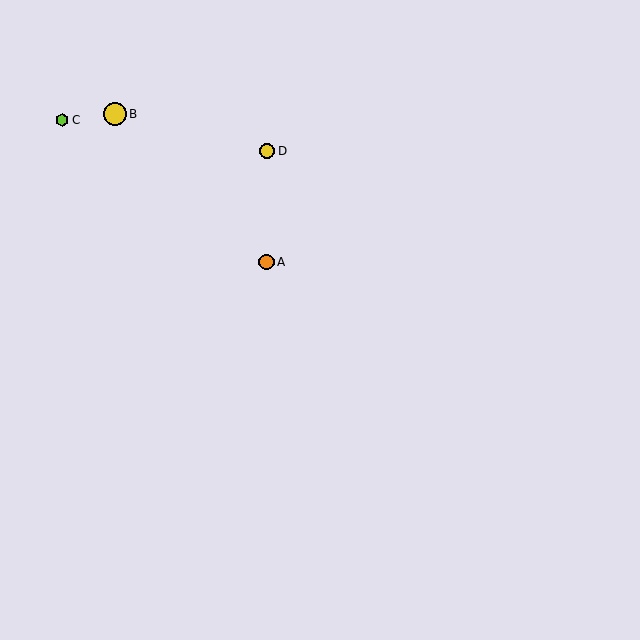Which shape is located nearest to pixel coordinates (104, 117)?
The yellow circle (labeled B) at (115, 114) is nearest to that location.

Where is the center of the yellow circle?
The center of the yellow circle is at (115, 114).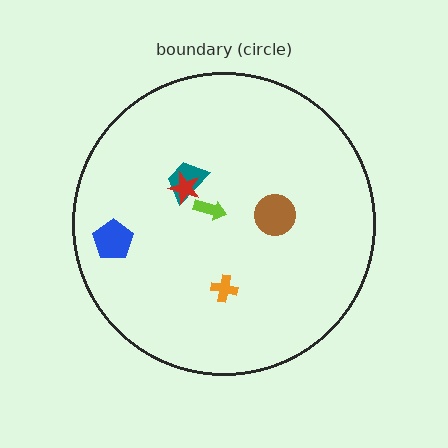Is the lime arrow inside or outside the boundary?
Inside.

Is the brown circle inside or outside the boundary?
Inside.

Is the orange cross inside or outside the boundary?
Inside.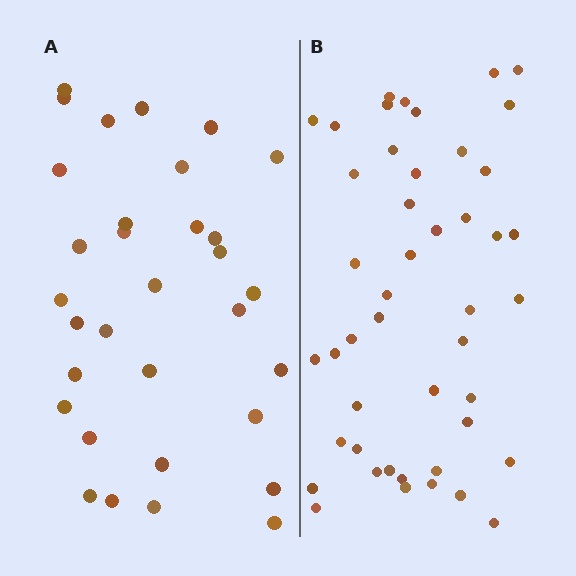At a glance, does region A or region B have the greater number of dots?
Region B (the right region) has more dots.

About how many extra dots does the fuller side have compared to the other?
Region B has approximately 15 more dots than region A.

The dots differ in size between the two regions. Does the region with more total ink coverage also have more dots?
No. Region A has more total ink coverage because its dots are larger, but region B actually contains more individual dots. Total area can be misleading — the number of items is what matters here.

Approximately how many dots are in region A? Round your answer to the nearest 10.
About 30 dots. (The exact count is 32, which rounds to 30.)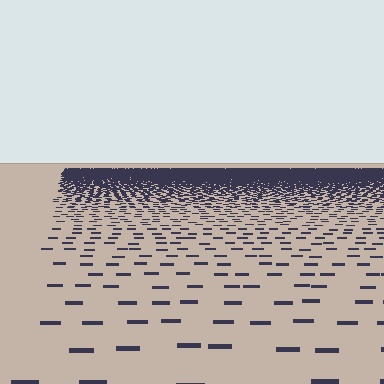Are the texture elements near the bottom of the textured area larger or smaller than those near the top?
Larger. Near the bottom, elements are closer to the viewer and appear at a bigger on-screen size.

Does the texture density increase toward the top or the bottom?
Density increases toward the top.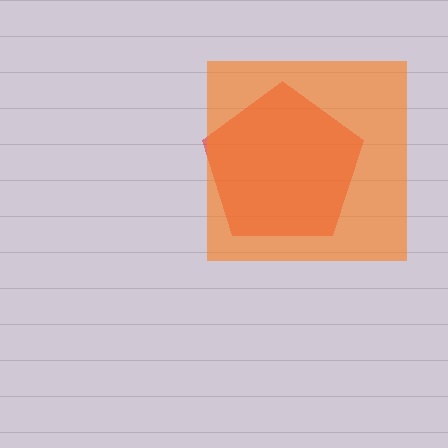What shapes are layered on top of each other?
The layered shapes are: a red pentagon, an orange square.